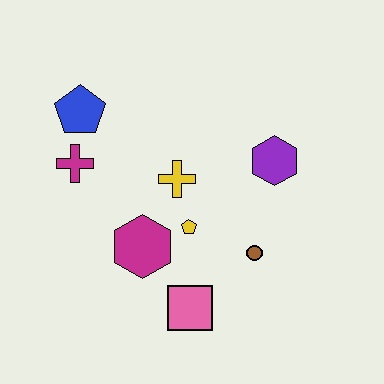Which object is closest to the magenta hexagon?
The yellow pentagon is closest to the magenta hexagon.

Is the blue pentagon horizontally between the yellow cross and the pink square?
No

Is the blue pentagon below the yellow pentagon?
No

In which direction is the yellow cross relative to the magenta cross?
The yellow cross is to the right of the magenta cross.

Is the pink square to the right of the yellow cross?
Yes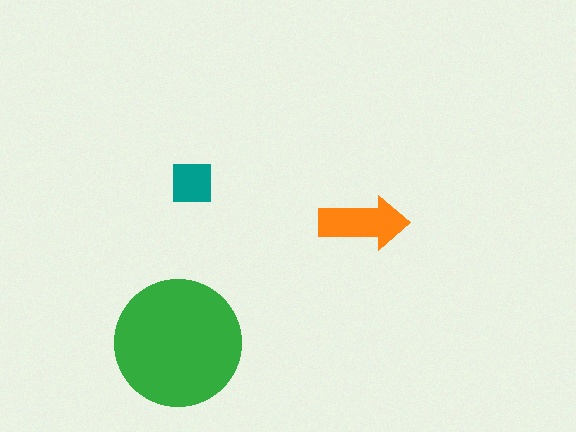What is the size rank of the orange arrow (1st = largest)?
2nd.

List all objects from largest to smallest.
The green circle, the orange arrow, the teal square.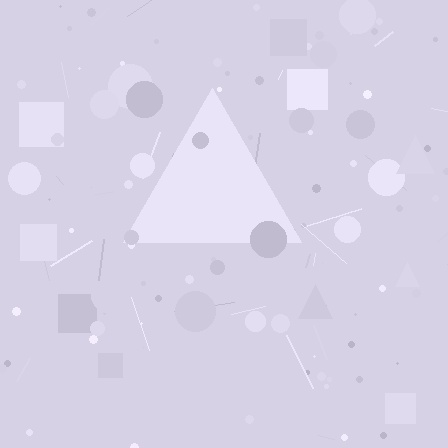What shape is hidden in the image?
A triangle is hidden in the image.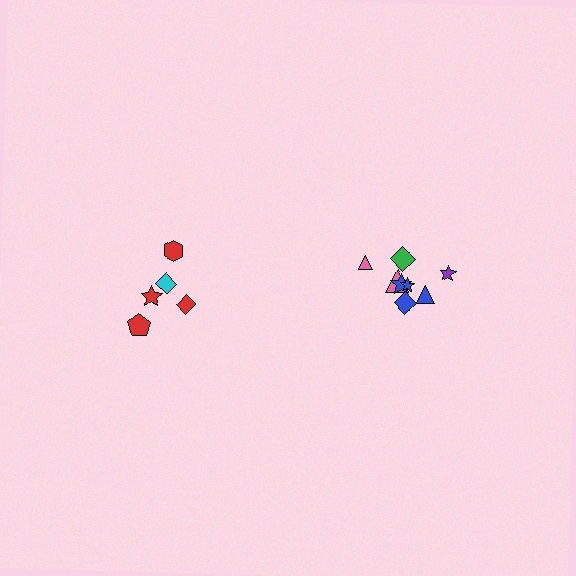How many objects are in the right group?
There are 8 objects.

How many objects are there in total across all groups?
There are 13 objects.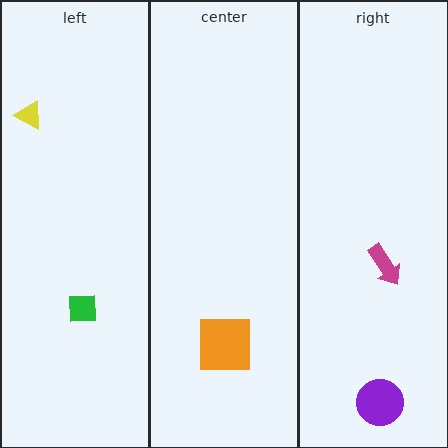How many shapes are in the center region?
1.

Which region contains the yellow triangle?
The left region.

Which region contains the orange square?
The center region.